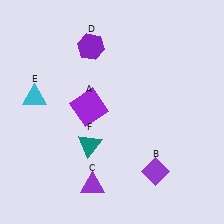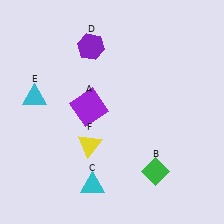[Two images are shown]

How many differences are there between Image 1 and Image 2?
There are 3 differences between the two images.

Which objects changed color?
B changed from purple to green. C changed from purple to cyan. F changed from teal to yellow.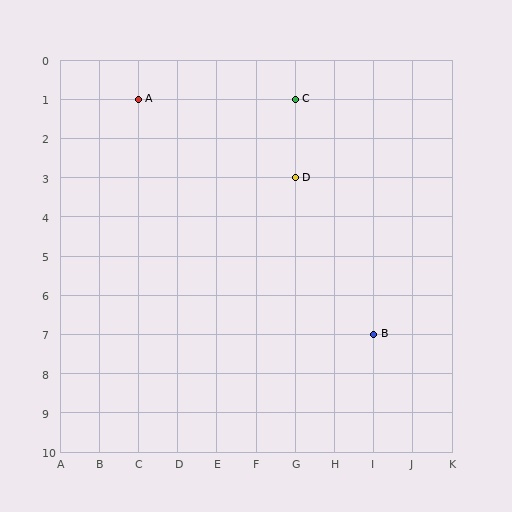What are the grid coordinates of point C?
Point C is at grid coordinates (G, 1).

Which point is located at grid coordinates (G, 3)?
Point D is at (G, 3).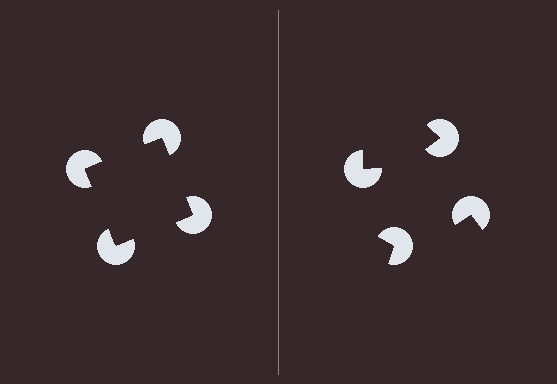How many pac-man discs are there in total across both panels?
8 — 4 on each side.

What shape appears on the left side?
An illusory square.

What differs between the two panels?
The pac-man discs are positioned identically on both sides; only the wedge orientations differ. On the left they align to a square; on the right they are misaligned.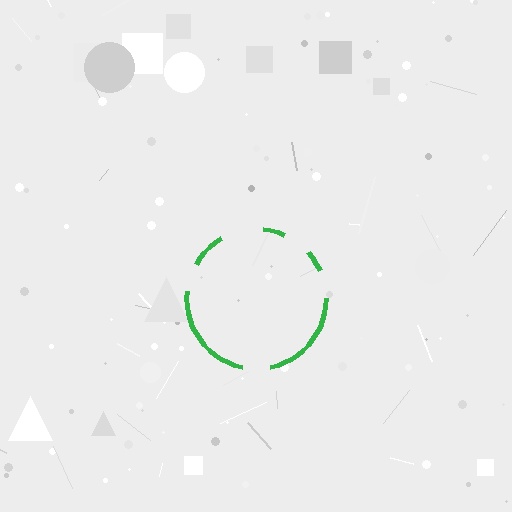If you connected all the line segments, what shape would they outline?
They would outline a circle.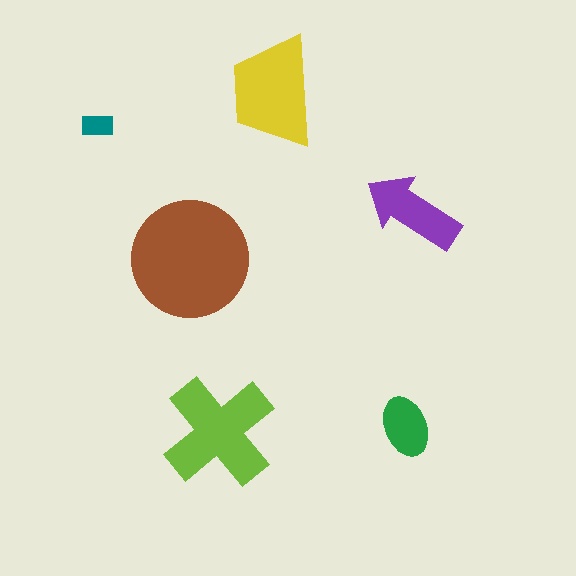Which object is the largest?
The brown circle.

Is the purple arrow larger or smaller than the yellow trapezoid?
Smaller.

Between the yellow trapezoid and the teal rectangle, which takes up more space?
The yellow trapezoid.